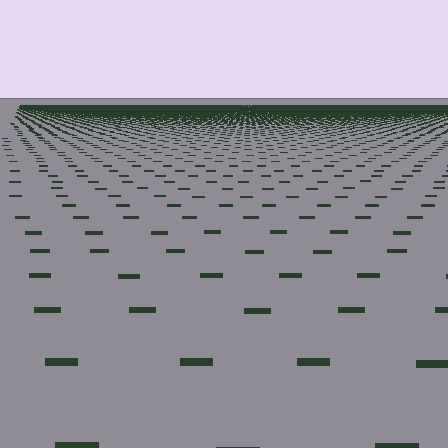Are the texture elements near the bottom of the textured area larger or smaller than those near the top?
Larger. Near the bottom, elements are closer to the viewer and appear at a bigger on-screen size.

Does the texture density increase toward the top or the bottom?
Density increases toward the top.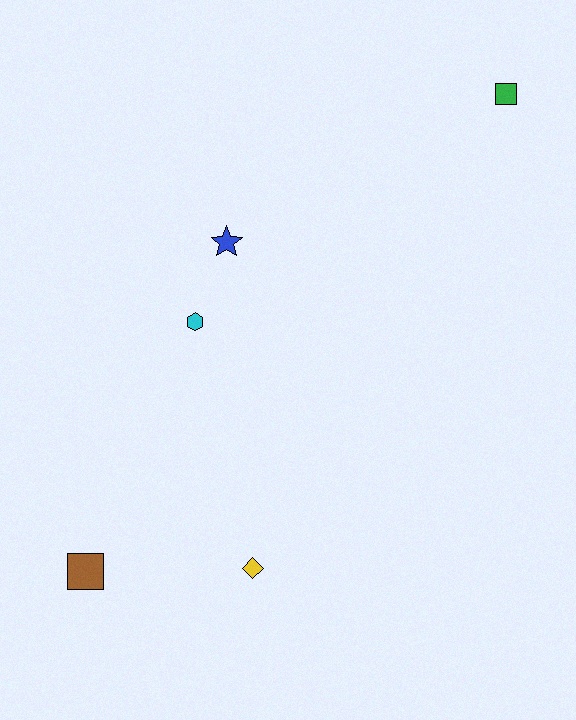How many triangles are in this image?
There are no triangles.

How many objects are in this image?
There are 5 objects.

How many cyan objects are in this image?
There is 1 cyan object.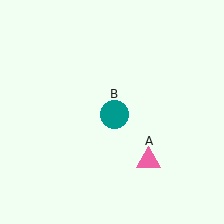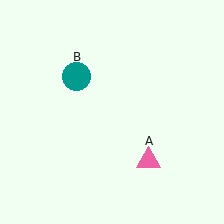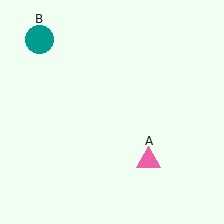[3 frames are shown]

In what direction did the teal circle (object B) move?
The teal circle (object B) moved up and to the left.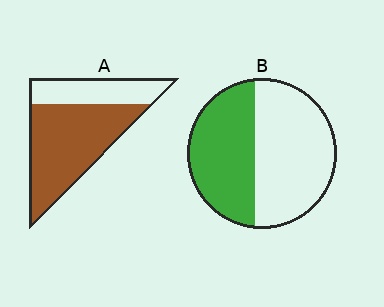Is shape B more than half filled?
No.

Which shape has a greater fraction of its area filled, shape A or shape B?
Shape A.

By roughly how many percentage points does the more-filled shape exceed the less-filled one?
By roughly 25 percentage points (A over B).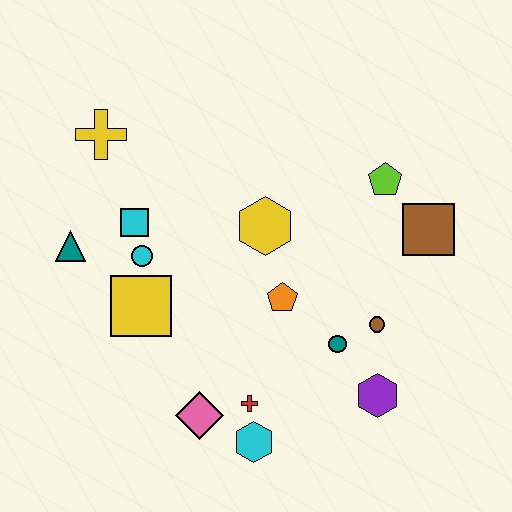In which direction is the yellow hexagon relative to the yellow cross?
The yellow hexagon is to the right of the yellow cross.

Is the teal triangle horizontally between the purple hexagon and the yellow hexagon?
No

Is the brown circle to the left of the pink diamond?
No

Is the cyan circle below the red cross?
No